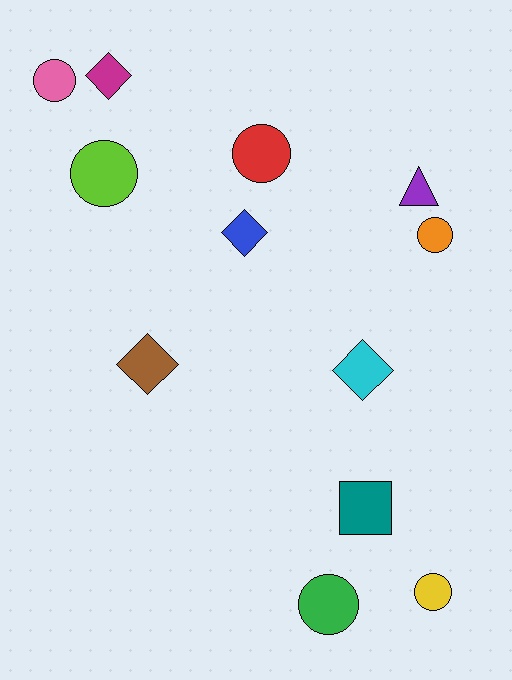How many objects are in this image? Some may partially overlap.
There are 12 objects.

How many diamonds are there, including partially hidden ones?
There are 4 diamonds.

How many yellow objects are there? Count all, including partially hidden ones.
There is 1 yellow object.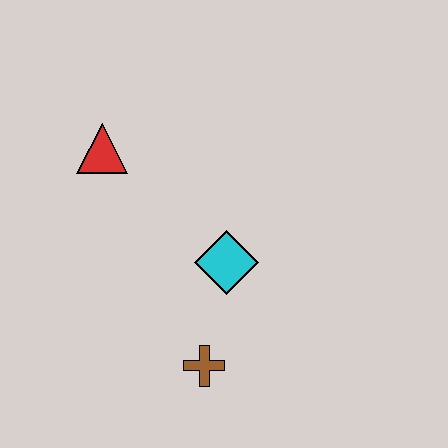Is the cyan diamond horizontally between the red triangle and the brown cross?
No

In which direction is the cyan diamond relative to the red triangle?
The cyan diamond is to the right of the red triangle.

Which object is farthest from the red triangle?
The brown cross is farthest from the red triangle.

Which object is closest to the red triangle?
The cyan diamond is closest to the red triangle.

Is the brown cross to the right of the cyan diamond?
No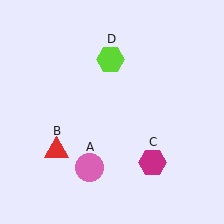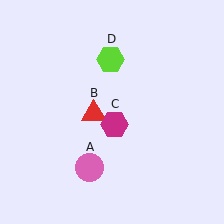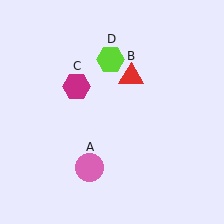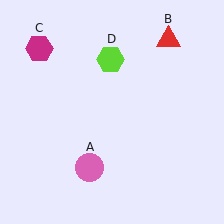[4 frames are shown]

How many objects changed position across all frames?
2 objects changed position: red triangle (object B), magenta hexagon (object C).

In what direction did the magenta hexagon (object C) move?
The magenta hexagon (object C) moved up and to the left.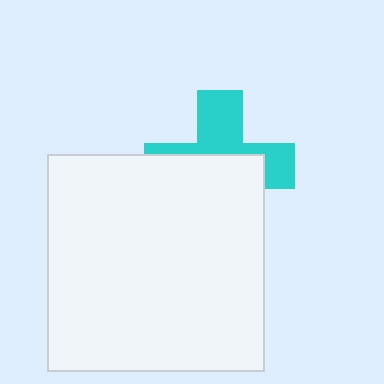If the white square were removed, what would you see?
You would see the complete cyan cross.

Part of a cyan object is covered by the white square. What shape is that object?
It is a cross.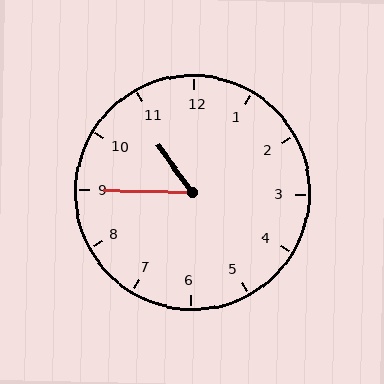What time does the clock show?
10:45.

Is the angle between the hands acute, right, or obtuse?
It is acute.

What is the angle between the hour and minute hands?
Approximately 52 degrees.